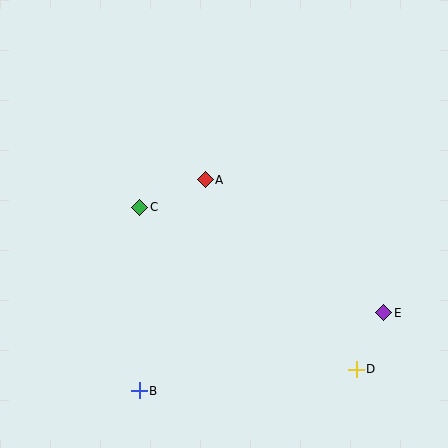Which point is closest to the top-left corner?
Point C is closest to the top-left corner.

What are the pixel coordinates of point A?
Point A is at (205, 180).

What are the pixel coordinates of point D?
Point D is at (356, 369).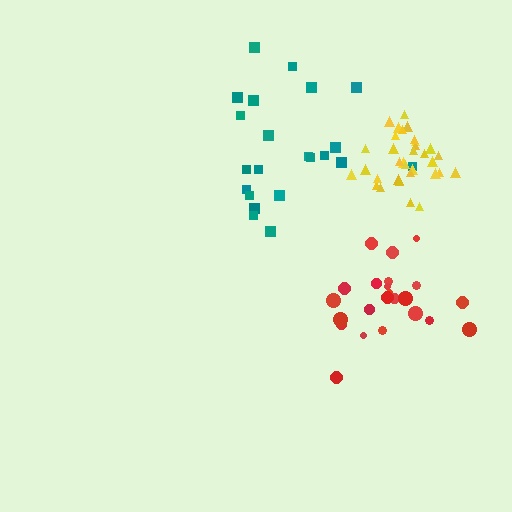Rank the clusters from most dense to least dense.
yellow, red, teal.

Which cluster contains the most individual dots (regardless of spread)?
Yellow (33).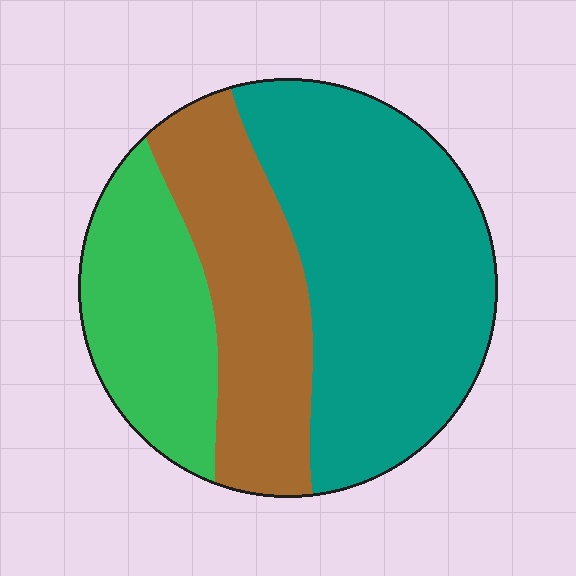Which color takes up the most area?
Teal, at roughly 50%.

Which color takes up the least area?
Green, at roughly 25%.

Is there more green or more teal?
Teal.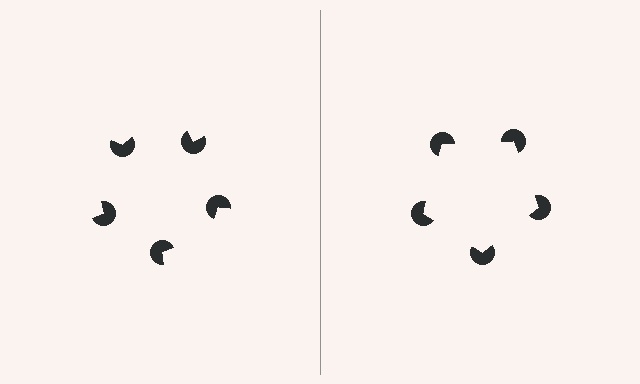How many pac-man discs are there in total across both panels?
10 — 5 on each side.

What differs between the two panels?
The pac-man discs are positioned identically on both sides; only the wedge orientations differ. On the right they align to a pentagon; on the left they are misaligned.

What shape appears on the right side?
An illusory pentagon.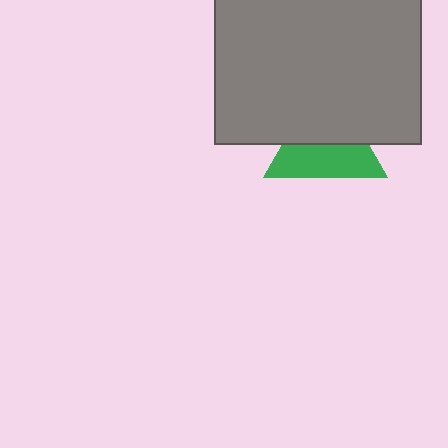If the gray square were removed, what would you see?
You would see the complete green triangle.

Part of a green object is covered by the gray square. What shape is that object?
It is a triangle.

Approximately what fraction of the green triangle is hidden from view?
Roughly 50% of the green triangle is hidden behind the gray square.